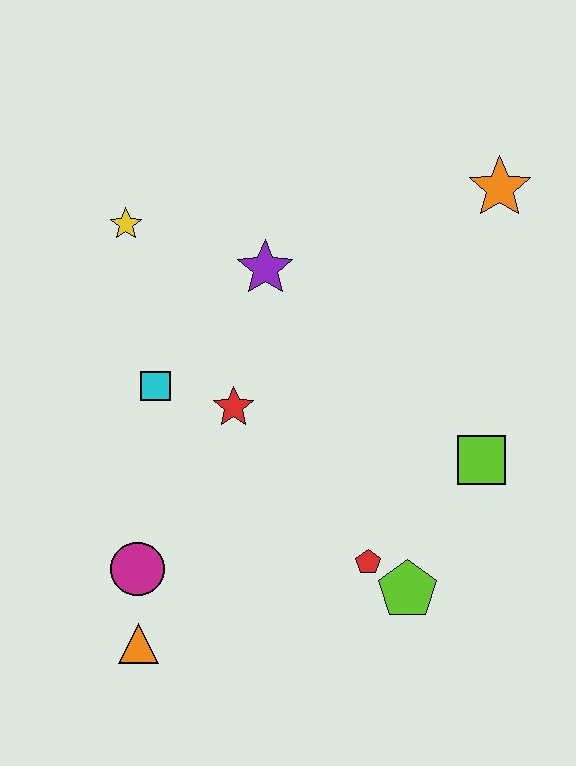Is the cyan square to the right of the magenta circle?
Yes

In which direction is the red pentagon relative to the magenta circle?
The red pentagon is to the right of the magenta circle.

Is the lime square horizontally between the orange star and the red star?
Yes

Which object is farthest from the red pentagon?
The yellow star is farthest from the red pentagon.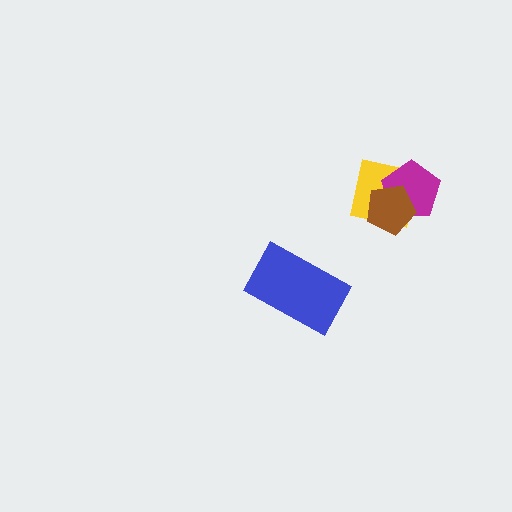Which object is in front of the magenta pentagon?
The brown pentagon is in front of the magenta pentagon.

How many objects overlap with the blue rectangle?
0 objects overlap with the blue rectangle.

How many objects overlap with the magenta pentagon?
2 objects overlap with the magenta pentagon.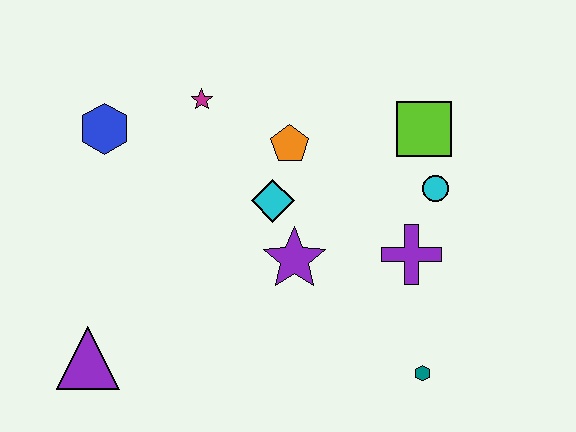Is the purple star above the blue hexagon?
No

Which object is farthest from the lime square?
The purple triangle is farthest from the lime square.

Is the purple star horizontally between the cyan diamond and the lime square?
Yes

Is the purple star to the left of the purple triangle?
No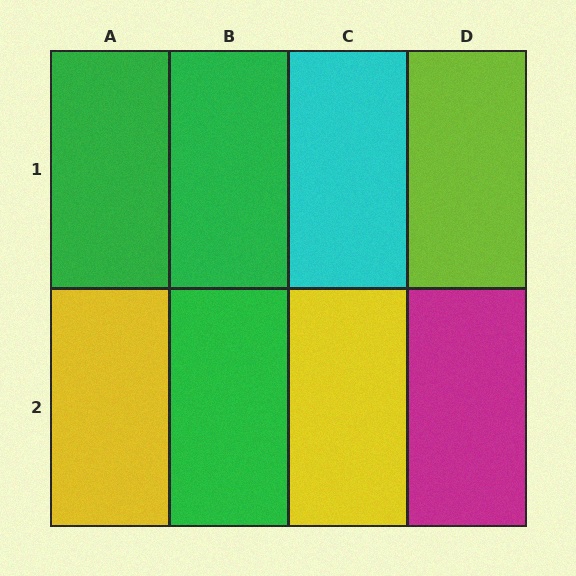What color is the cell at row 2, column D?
Magenta.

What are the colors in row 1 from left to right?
Green, green, cyan, lime.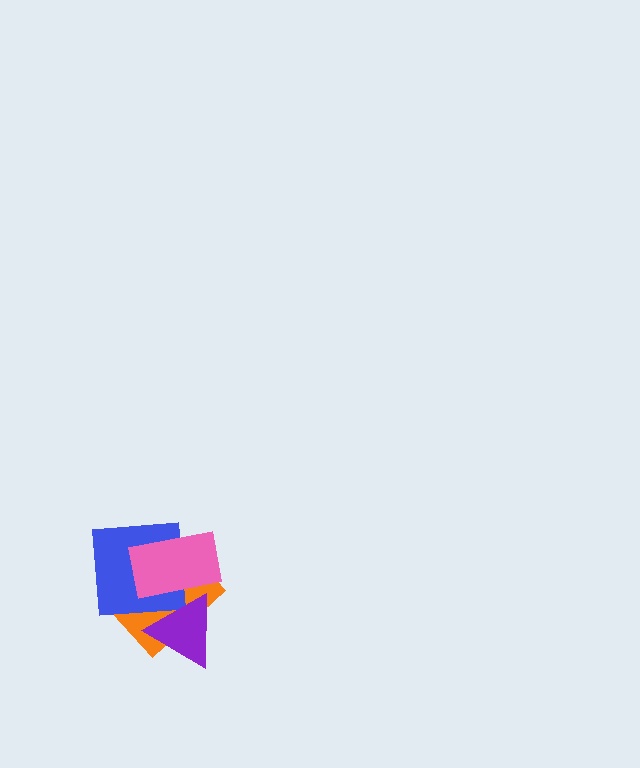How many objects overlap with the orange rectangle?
3 objects overlap with the orange rectangle.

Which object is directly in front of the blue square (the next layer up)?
The pink rectangle is directly in front of the blue square.